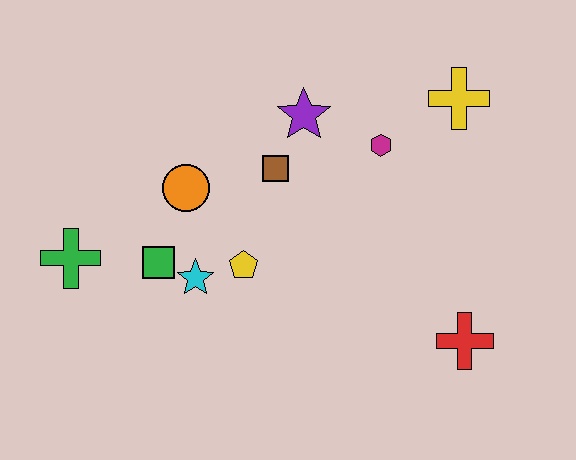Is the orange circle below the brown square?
Yes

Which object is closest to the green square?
The cyan star is closest to the green square.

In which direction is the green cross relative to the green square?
The green cross is to the left of the green square.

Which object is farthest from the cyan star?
The yellow cross is farthest from the cyan star.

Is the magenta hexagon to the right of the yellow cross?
No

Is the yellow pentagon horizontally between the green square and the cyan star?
No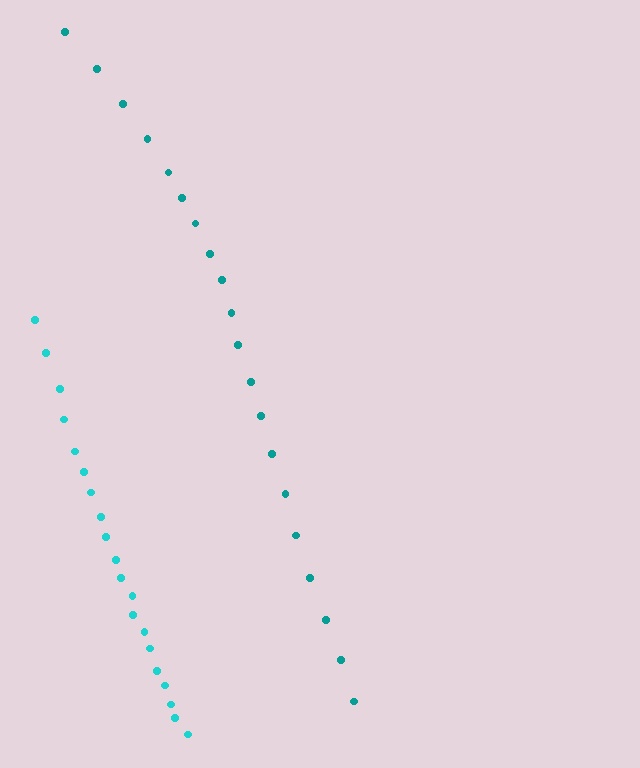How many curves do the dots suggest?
There are 2 distinct paths.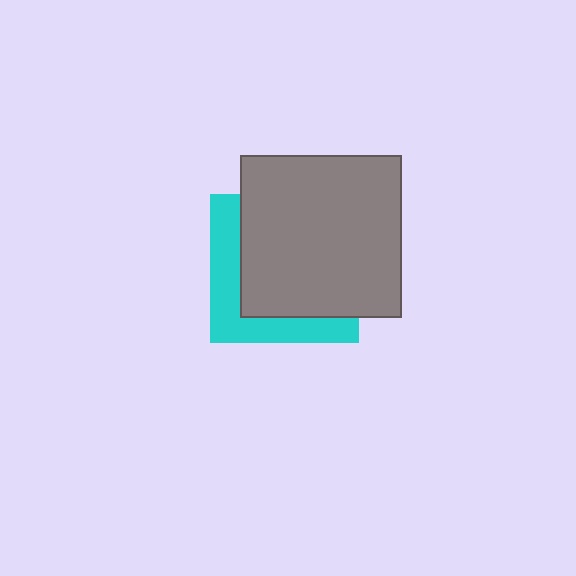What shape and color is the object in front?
The object in front is a gray square.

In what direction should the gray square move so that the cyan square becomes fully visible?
The gray square should move toward the upper-right. That is the shortest direction to clear the overlap and leave the cyan square fully visible.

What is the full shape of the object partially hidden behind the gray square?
The partially hidden object is a cyan square.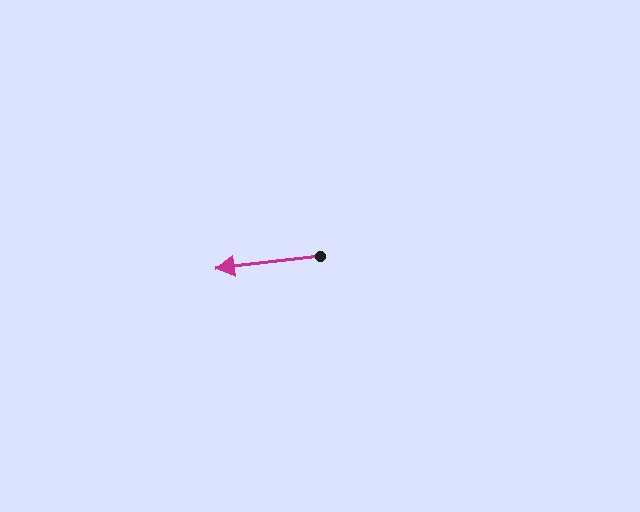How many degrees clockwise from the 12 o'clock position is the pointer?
Approximately 263 degrees.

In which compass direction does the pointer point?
West.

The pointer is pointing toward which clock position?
Roughly 9 o'clock.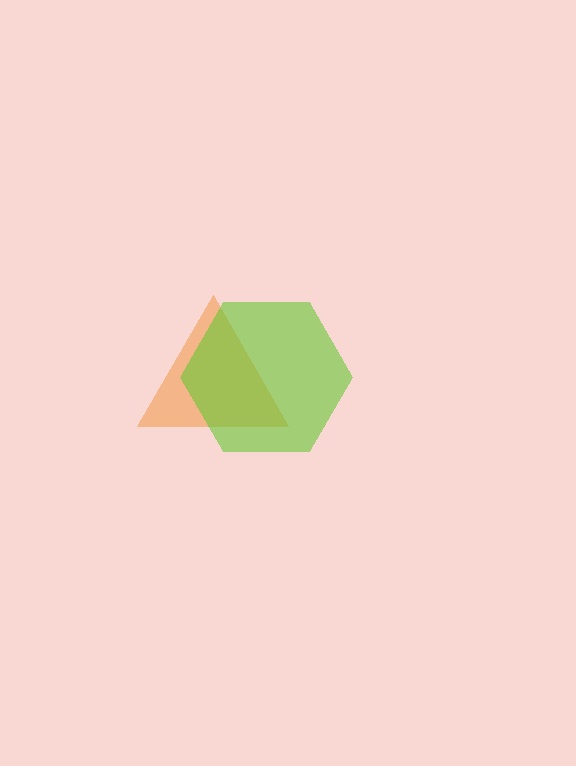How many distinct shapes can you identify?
There are 2 distinct shapes: an orange triangle, a lime hexagon.